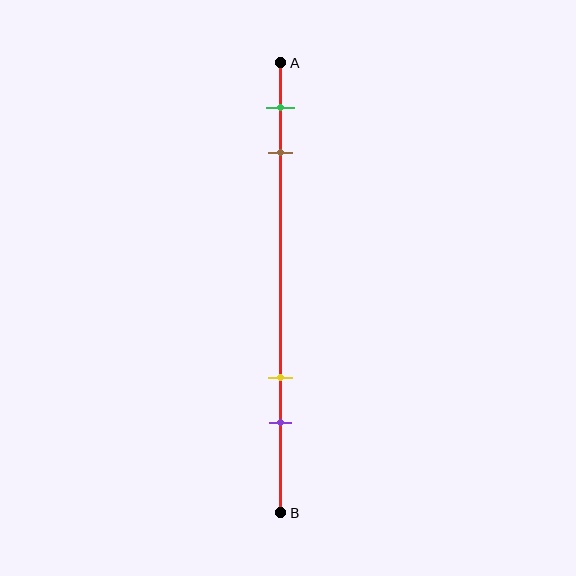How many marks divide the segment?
There are 4 marks dividing the segment.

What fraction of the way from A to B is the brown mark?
The brown mark is approximately 20% (0.2) of the way from A to B.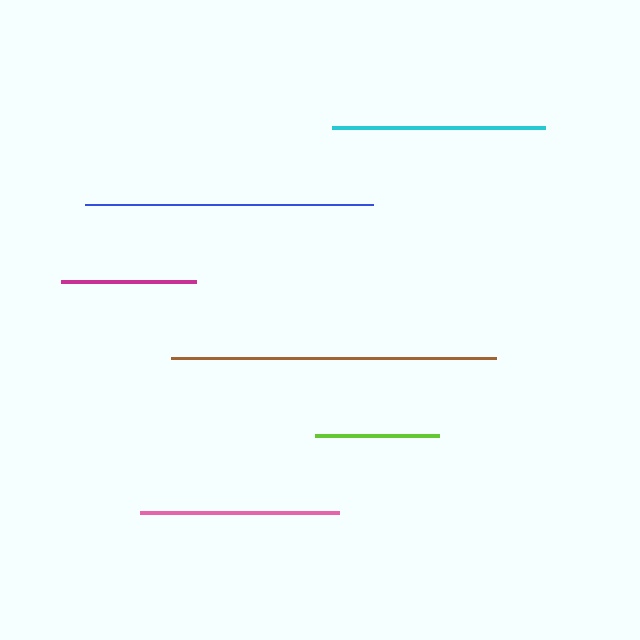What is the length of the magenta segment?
The magenta segment is approximately 135 pixels long.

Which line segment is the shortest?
The lime line is the shortest at approximately 124 pixels.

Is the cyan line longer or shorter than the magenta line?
The cyan line is longer than the magenta line.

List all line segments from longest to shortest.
From longest to shortest: brown, blue, cyan, pink, magenta, lime.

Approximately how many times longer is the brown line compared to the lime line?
The brown line is approximately 2.6 times the length of the lime line.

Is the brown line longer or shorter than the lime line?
The brown line is longer than the lime line.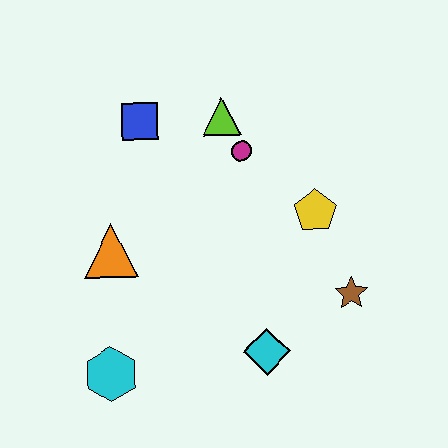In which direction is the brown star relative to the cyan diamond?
The brown star is to the right of the cyan diamond.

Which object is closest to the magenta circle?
The lime triangle is closest to the magenta circle.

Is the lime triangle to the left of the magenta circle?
Yes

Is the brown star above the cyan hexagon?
Yes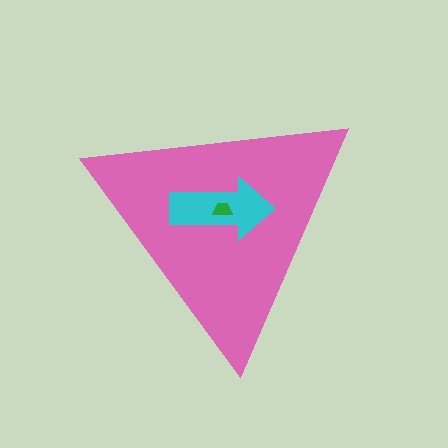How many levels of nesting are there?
3.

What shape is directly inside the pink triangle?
The cyan arrow.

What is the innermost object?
The green trapezoid.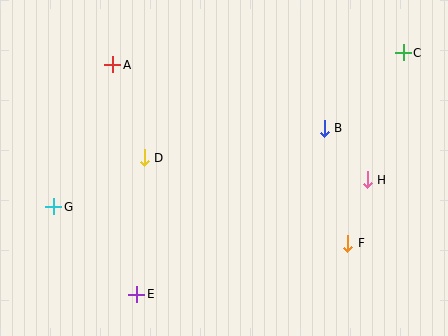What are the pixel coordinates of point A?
Point A is at (113, 65).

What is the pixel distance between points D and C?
The distance between D and C is 280 pixels.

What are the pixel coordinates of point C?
Point C is at (403, 53).